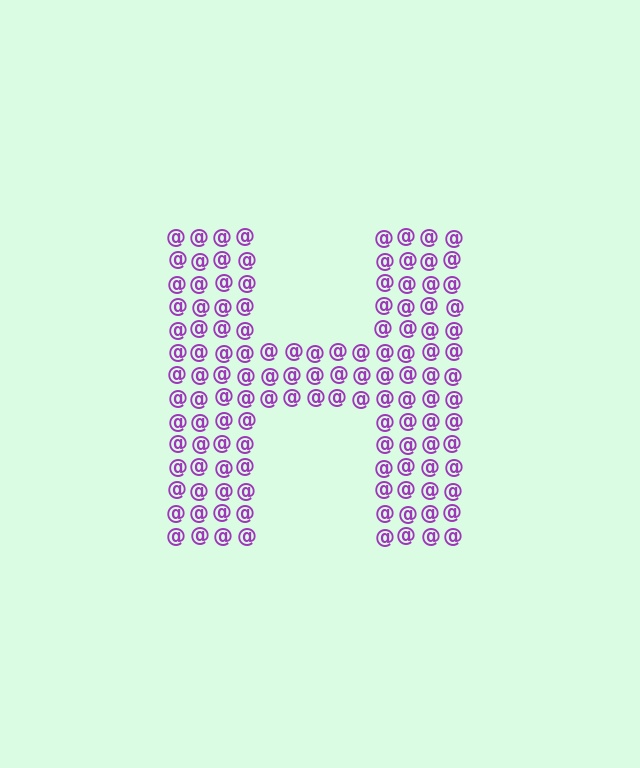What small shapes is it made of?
It is made of small at signs.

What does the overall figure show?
The overall figure shows the letter H.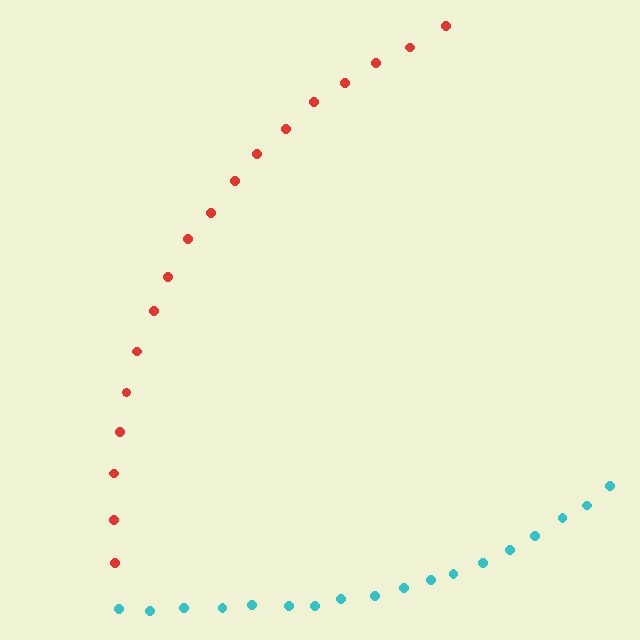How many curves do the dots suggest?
There are 2 distinct paths.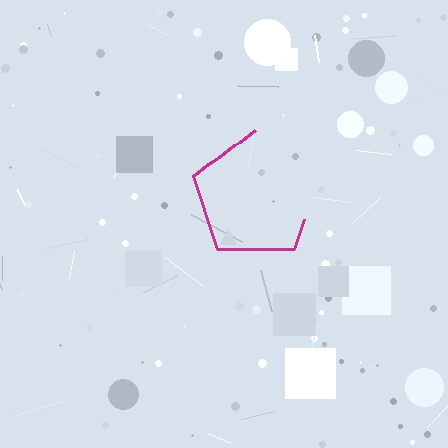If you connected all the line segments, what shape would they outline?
They would outline a pentagon.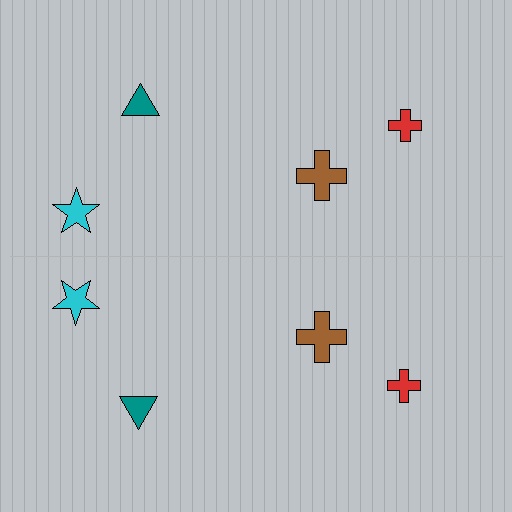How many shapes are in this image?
There are 8 shapes in this image.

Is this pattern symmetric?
Yes, this pattern has bilateral (reflection) symmetry.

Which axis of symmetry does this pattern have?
The pattern has a horizontal axis of symmetry running through the center of the image.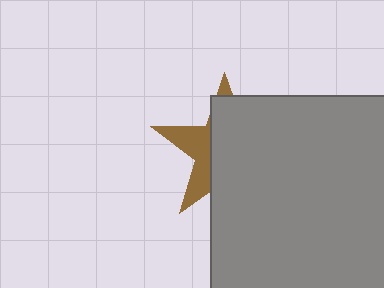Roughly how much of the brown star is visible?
A small part of it is visible (roughly 33%).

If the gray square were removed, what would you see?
You would see the complete brown star.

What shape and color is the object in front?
The object in front is a gray square.